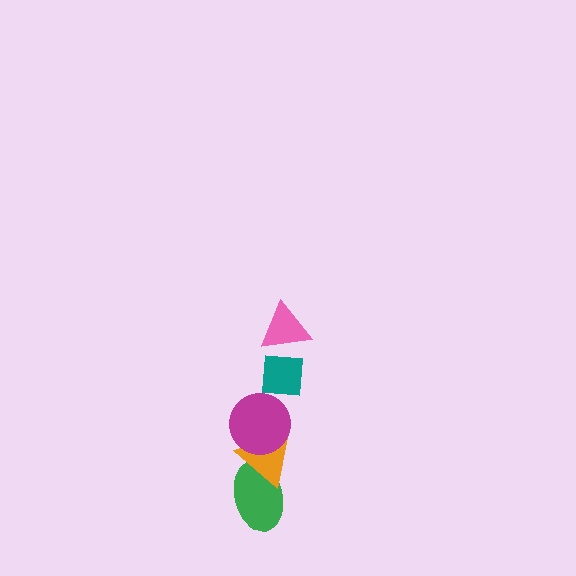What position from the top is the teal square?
The teal square is 2nd from the top.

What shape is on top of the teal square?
The pink triangle is on top of the teal square.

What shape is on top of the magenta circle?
The teal square is on top of the magenta circle.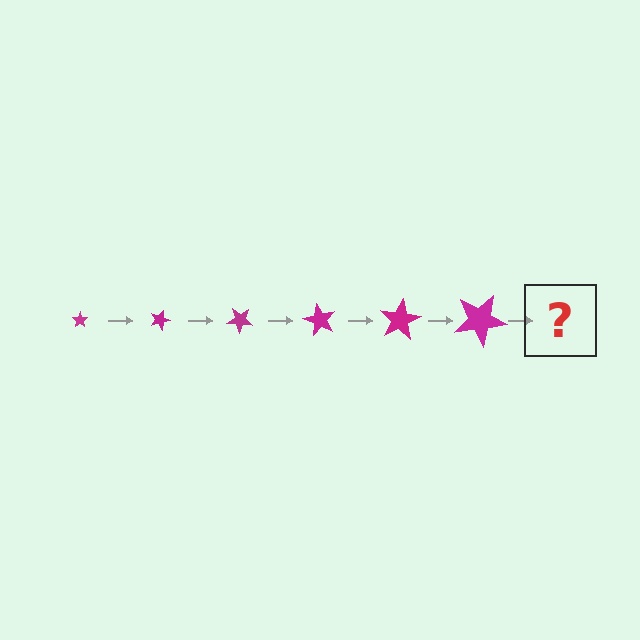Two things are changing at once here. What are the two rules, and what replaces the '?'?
The two rules are that the star grows larger each step and it rotates 20 degrees each step. The '?' should be a star, larger than the previous one and rotated 120 degrees from the start.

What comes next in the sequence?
The next element should be a star, larger than the previous one and rotated 120 degrees from the start.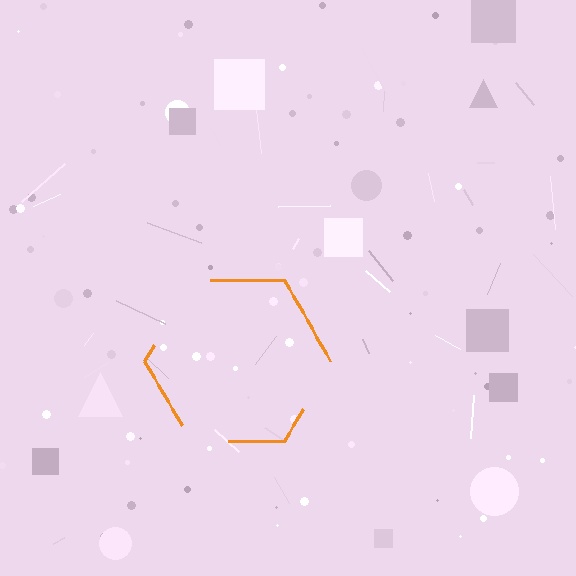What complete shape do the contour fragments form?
The contour fragments form a hexagon.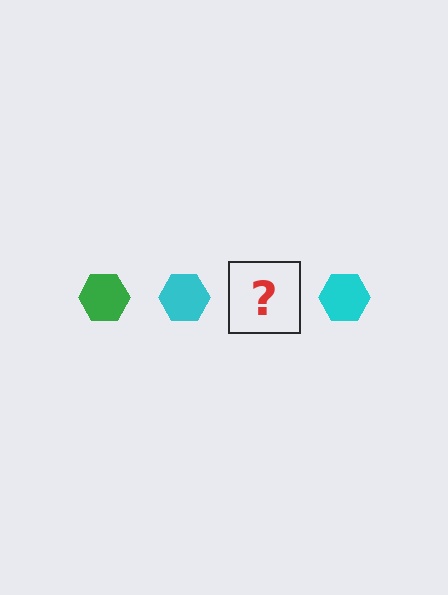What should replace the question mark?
The question mark should be replaced with a green hexagon.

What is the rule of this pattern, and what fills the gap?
The rule is that the pattern cycles through green, cyan hexagons. The gap should be filled with a green hexagon.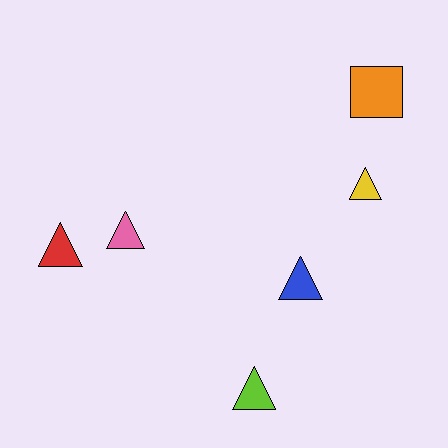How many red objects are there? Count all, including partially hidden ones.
There is 1 red object.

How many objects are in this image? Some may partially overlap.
There are 6 objects.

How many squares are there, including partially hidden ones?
There is 1 square.